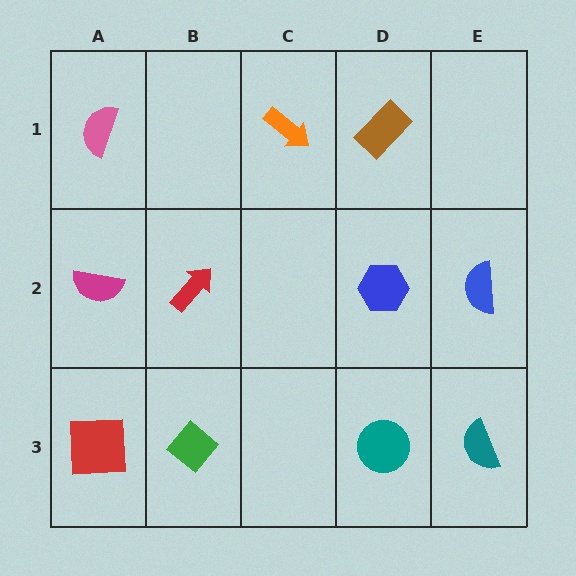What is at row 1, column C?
An orange arrow.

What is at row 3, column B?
A green diamond.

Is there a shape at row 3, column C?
No, that cell is empty.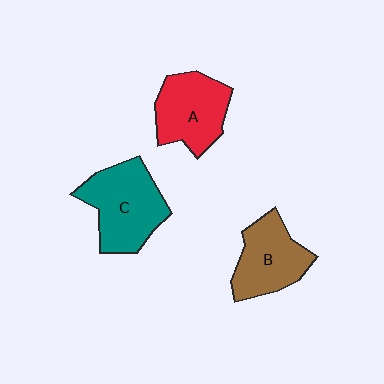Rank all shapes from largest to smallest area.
From largest to smallest: C (teal), A (red), B (brown).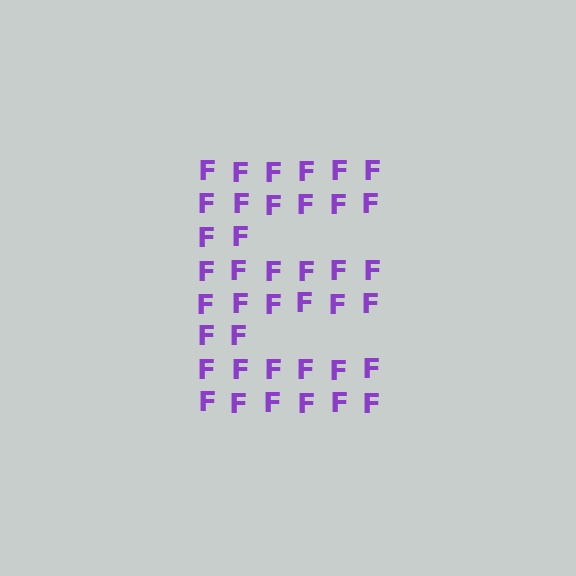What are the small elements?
The small elements are letter F's.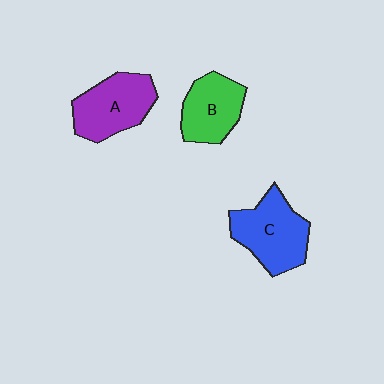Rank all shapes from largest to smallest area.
From largest to smallest: C (blue), A (purple), B (green).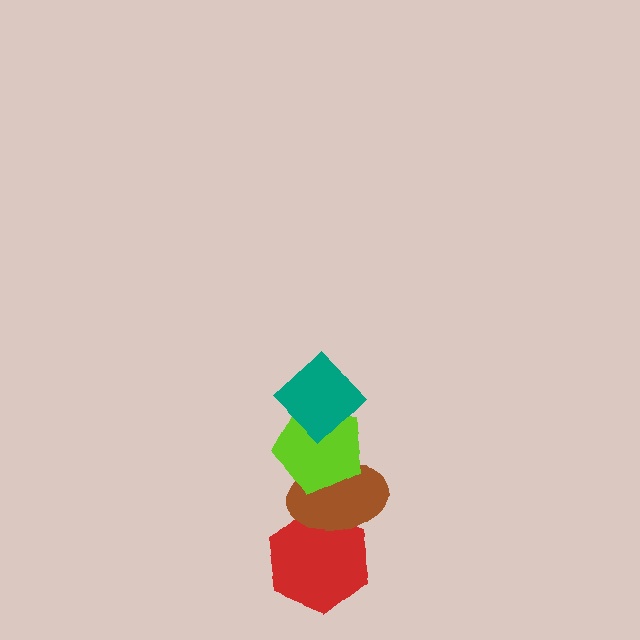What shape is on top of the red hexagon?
The brown ellipse is on top of the red hexagon.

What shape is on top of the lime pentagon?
The teal diamond is on top of the lime pentagon.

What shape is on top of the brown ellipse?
The lime pentagon is on top of the brown ellipse.